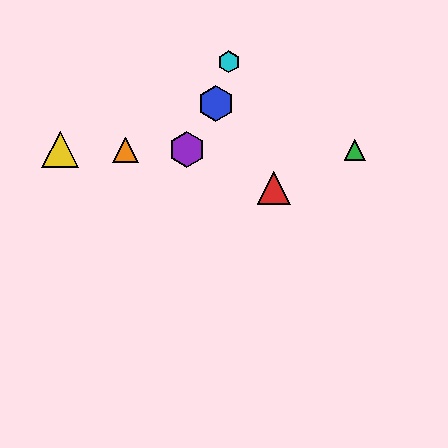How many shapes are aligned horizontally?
4 shapes (the green triangle, the yellow triangle, the purple hexagon, the orange triangle) are aligned horizontally.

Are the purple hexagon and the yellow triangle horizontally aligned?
Yes, both are at y≈150.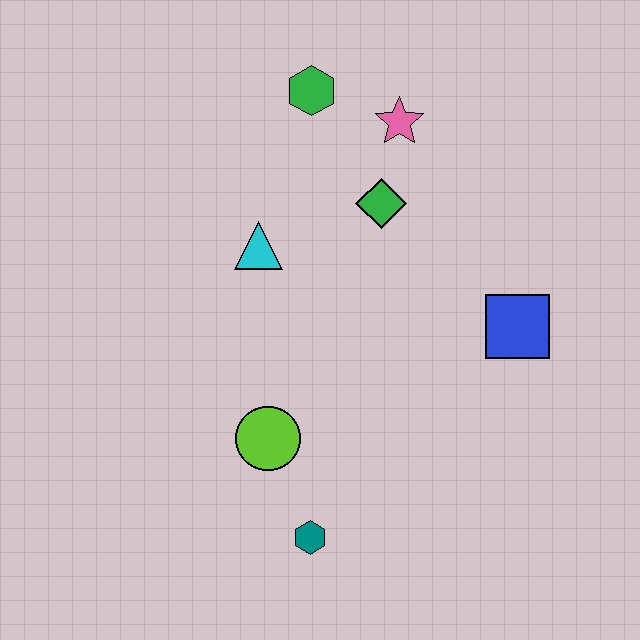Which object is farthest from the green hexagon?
The teal hexagon is farthest from the green hexagon.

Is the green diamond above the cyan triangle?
Yes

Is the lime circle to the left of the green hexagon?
Yes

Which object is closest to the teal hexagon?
The lime circle is closest to the teal hexagon.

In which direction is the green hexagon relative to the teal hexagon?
The green hexagon is above the teal hexagon.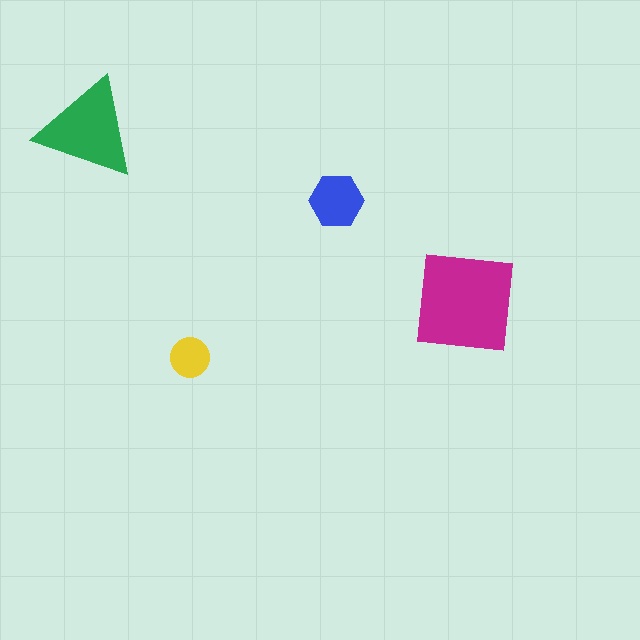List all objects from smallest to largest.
The yellow circle, the blue hexagon, the green triangle, the magenta square.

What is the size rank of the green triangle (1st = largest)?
2nd.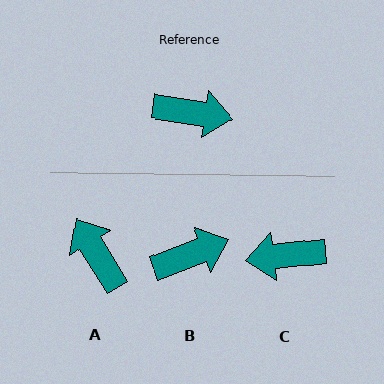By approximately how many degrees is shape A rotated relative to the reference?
Approximately 130 degrees counter-clockwise.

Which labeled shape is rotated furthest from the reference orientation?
C, about 166 degrees away.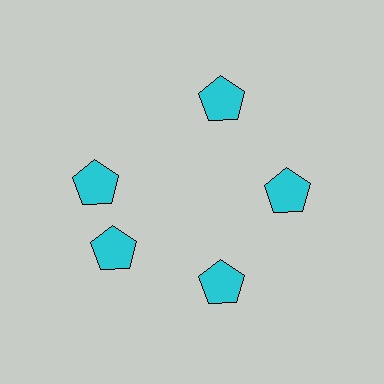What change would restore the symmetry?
The symmetry would be restored by rotating it back into even spacing with its neighbors so that all 5 pentagons sit at equal angles and equal distance from the center.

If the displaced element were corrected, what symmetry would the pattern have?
It would have 5-fold rotational symmetry — the pattern would map onto itself every 72 degrees.